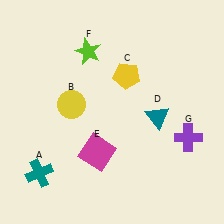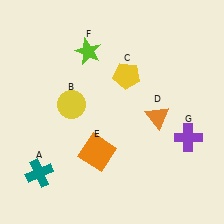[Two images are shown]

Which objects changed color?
D changed from teal to orange. E changed from magenta to orange.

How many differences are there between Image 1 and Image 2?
There are 2 differences between the two images.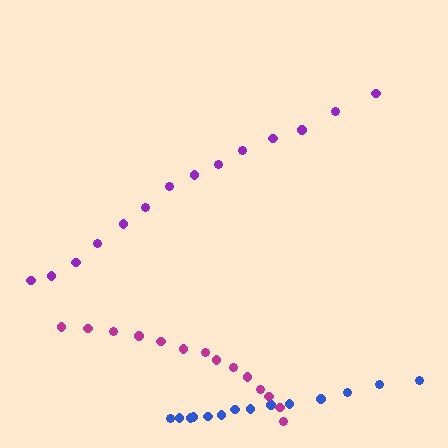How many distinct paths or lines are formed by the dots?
There are 3 distinct paths.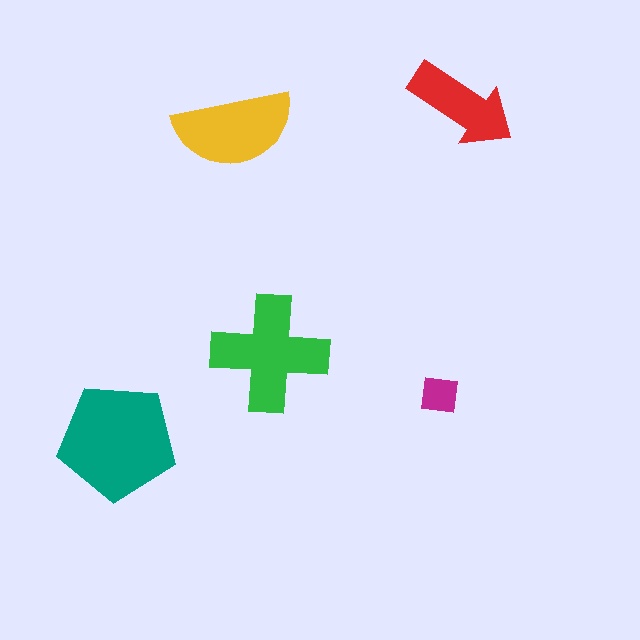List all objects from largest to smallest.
The teal pentagon, the green cross, the yellow semicircle, the red arrow, the magenta square.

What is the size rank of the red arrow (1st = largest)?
4th.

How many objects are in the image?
There are 5 objects in the image.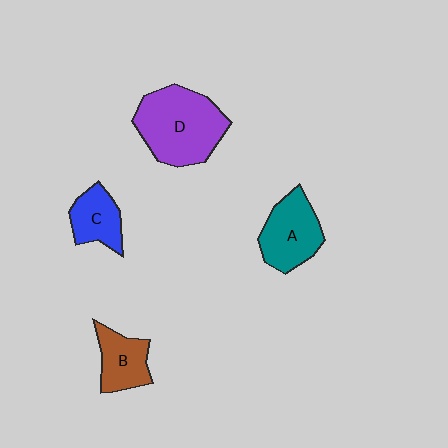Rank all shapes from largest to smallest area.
From largest to smallest: D (purple), A (teal), B (brown), C (blue).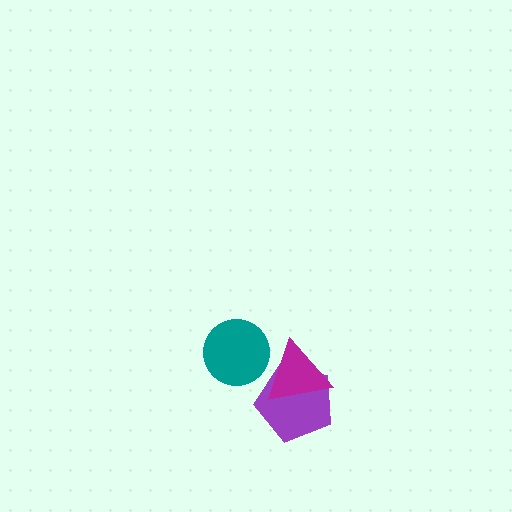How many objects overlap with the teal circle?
0 objects overlap with the teal circle.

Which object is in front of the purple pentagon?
The magenta triangle is in front of the purple pentagon.